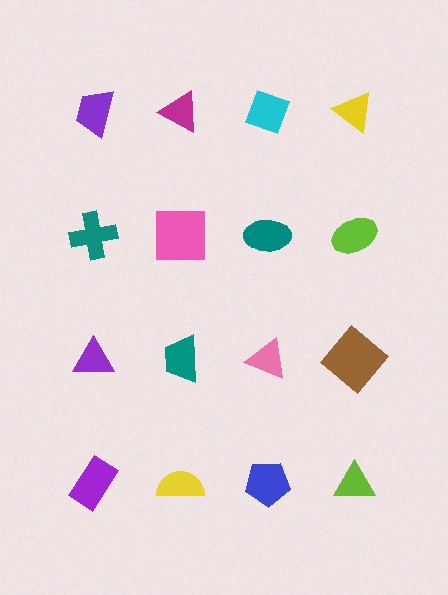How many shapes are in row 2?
4 shapes.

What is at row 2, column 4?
A lime ellipse.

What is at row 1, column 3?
A cyan diamond.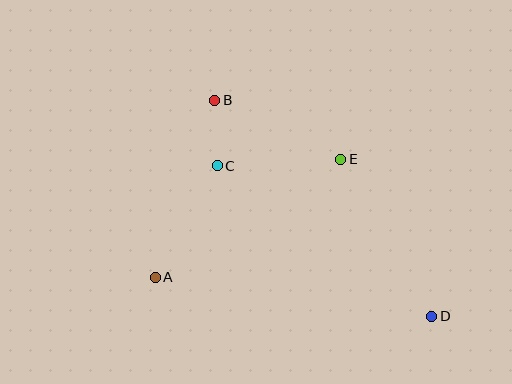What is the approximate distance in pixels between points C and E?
The distance between C and E is approximately 124 pixels.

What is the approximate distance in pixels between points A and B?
The distance between A and B is approximately 187 pixels.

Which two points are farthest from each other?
Points B and D are farthest from each other.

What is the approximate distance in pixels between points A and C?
The distance between A and C is approximately 128 pixels.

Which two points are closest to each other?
Points B and C are closest to each other.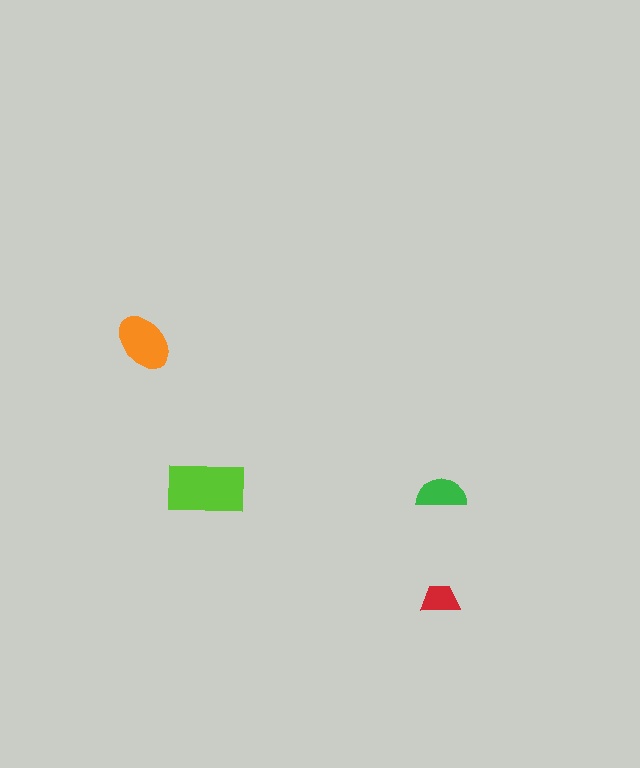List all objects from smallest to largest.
The red trapezoid, the green semicircle, the orange ellipse, the lime rectangle.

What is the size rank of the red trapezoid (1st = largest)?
4th.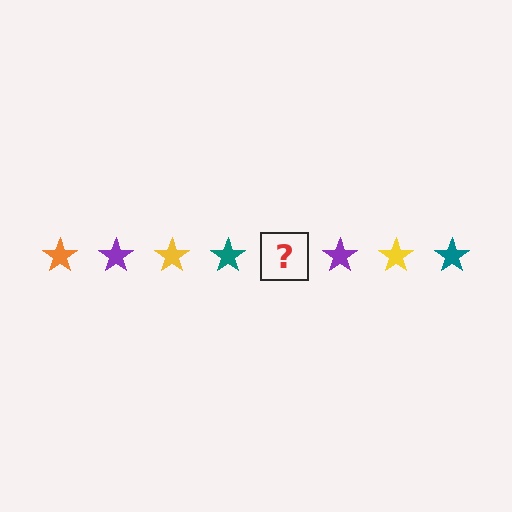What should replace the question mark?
The question mark should be replaced with an orange star.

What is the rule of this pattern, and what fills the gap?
The rule is that the pattern cycles through orange, purple, yellow, teal stars. The gap should be filled with an orange star.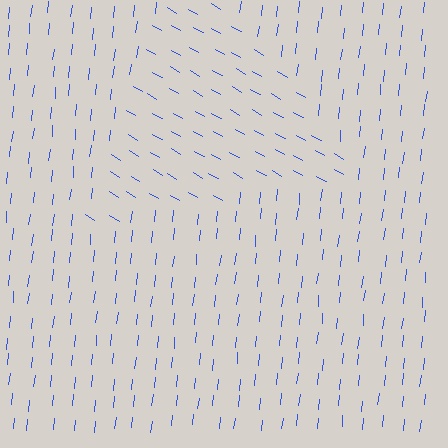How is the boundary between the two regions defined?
The boundary is defined purely by a change in line orientation (approximately 66 degrees difference). All lines are the same color and thickness.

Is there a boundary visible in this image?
Yes, there is a texture boundary formed by a change in line orientation.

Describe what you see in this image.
The image is filled with small blue line segments. A triangle region in the image has lines oriented differently from the surrounding lines, creating a visible texture boundary.